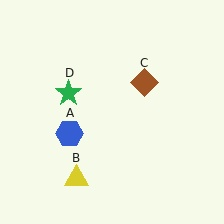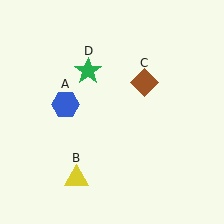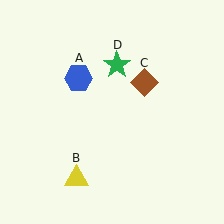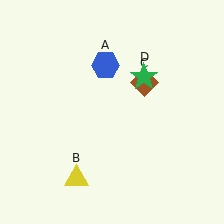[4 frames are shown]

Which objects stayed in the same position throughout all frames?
Yellow triangle (object B) and brown diamond (object C) remained stationary.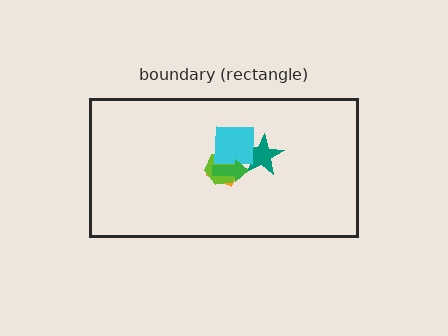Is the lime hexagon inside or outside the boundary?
Inside.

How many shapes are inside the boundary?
5 inside, 0 outside.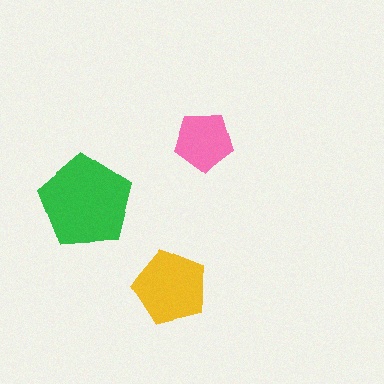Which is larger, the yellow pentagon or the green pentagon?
The green one.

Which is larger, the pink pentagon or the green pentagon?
The green one.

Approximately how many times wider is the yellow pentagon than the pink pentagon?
About 1.5 times wider.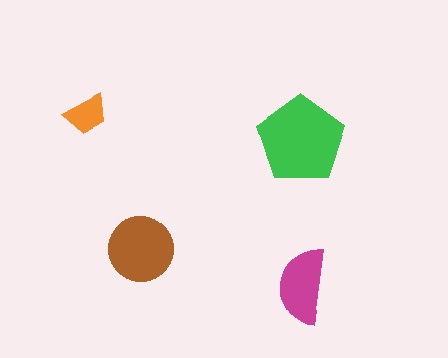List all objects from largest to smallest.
The green pentagon, the brown circle, the magenta semicircle, the orange trapezoid.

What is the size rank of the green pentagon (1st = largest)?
1st.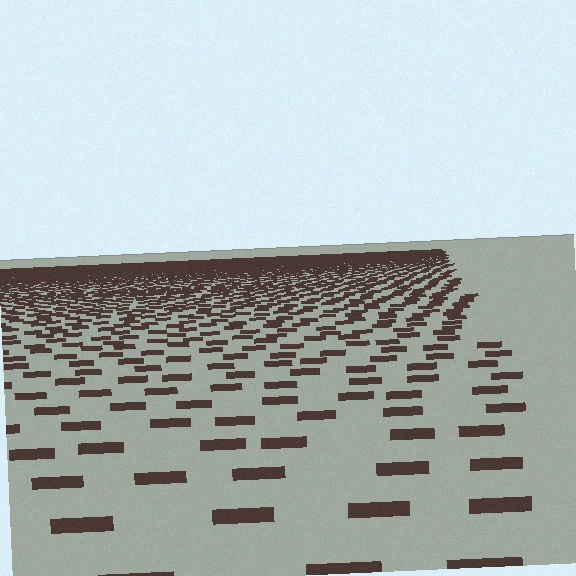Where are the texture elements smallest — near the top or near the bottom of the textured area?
Near the top.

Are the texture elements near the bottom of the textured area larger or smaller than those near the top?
Larger. Near the bottom, elements are closer to the viewer and appear at a bigger on-screen size.